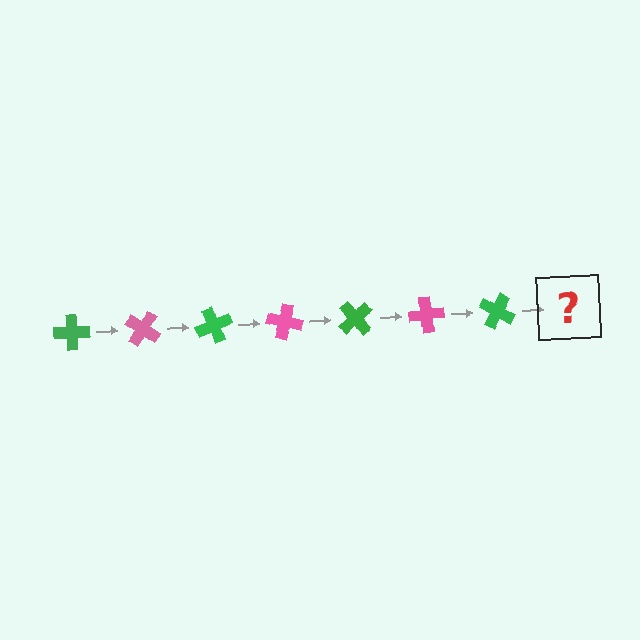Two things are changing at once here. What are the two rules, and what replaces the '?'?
The two rules are that it rotates 35 degrees each step and the color cycles through green and pink. The '?' should be a pink cross, rotated 245 degrees from the start.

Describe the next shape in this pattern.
It should be a pink cross, rotated 245 degrees from the start.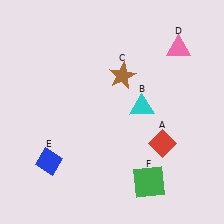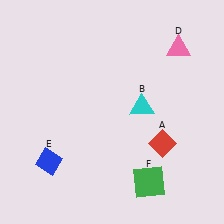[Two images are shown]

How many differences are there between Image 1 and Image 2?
There is 1 difference between the two images.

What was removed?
The brown star (C) was removed in Image 2.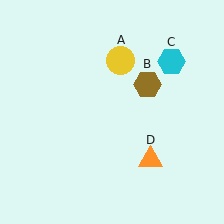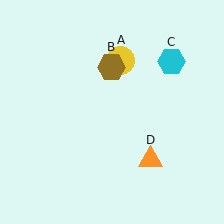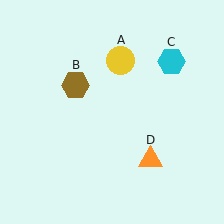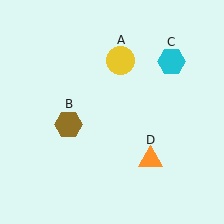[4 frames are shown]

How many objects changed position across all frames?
1 object changed position: brown hexagon (object B).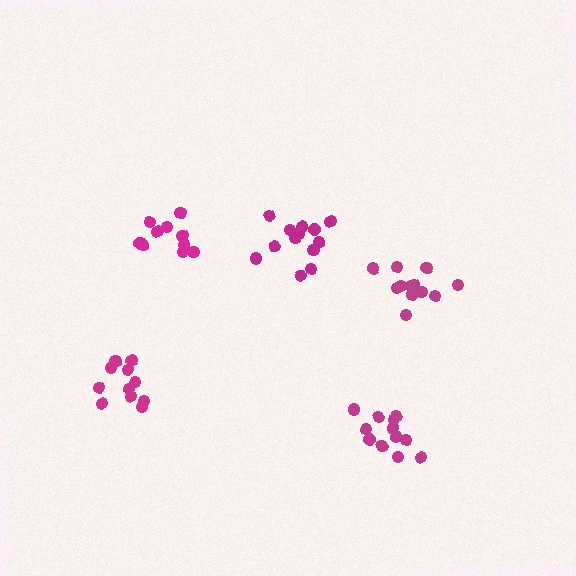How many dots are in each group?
Group 1: 11 dots, Group 2: 13 dots, Group 3: 12 dots, Group 4: 13 dots, Group 5: 11 dots (60 total).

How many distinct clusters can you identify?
There are 5 distinct clusters.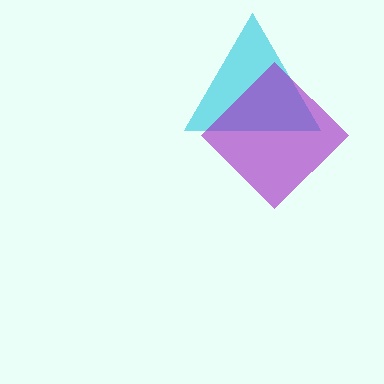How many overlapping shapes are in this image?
There are 2 overlapping shapes in the image.